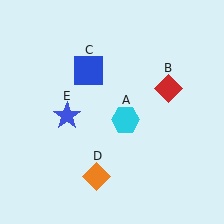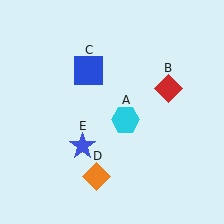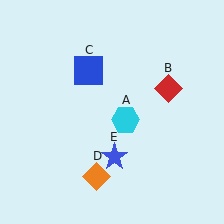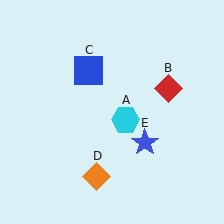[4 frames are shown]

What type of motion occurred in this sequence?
The blue star (object E) rotated counterclockwise around the center of the scene.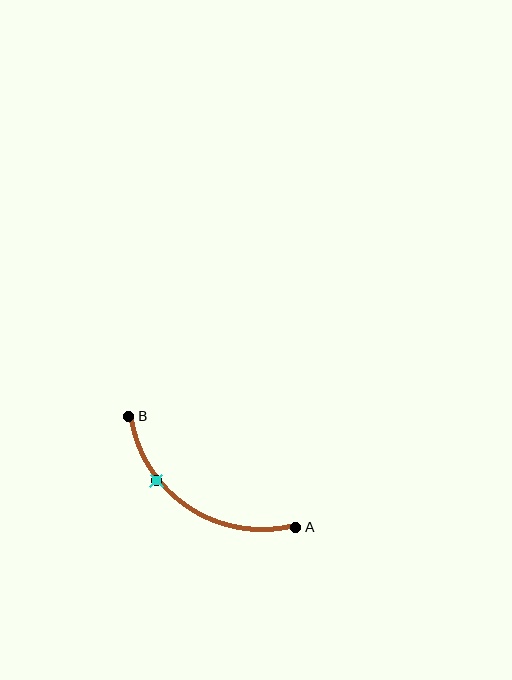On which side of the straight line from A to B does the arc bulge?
The arc bulges below the straight line connecting A and B.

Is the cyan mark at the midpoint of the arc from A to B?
No. The cyan mark lies on the arc but is closer to endpoint B. The arc midpoint would be at the point on the curve equidistant along the arc from both A and B.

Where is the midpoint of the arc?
The arc midpoint is the point on the curve farthest from the straight line joining A and B. It sits below that line.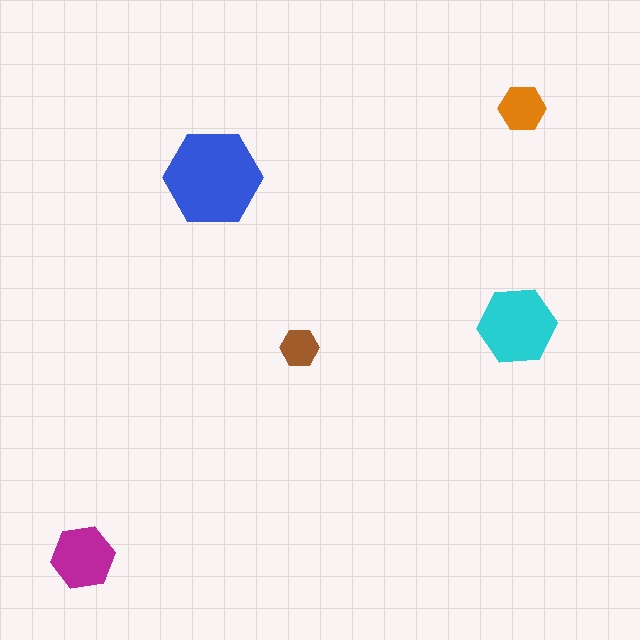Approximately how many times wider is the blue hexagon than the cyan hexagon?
About 1.5 times wider.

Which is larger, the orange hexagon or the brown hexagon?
The orange one.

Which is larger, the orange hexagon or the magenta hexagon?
The magenta one.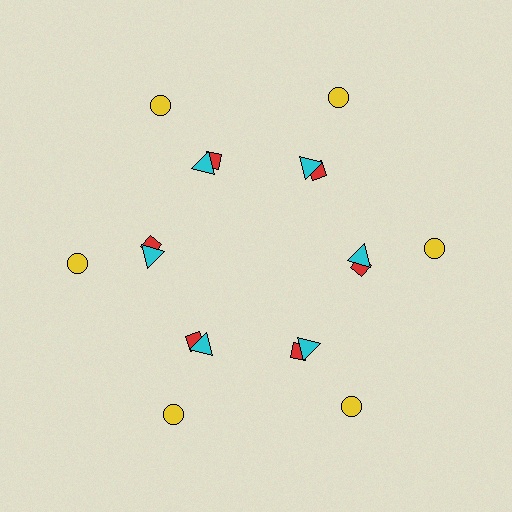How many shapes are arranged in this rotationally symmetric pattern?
There are 18 shapes, arranged in 6 groups of 3.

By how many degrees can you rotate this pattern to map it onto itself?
The pattern maps onto itself every 60 degrees of rotation.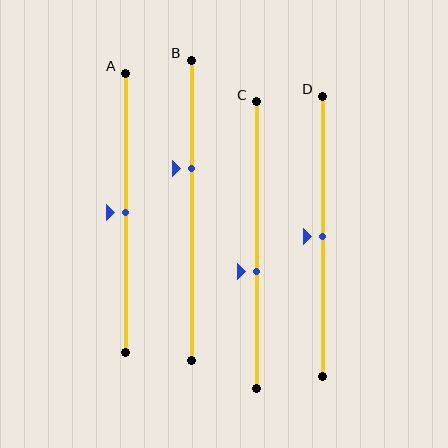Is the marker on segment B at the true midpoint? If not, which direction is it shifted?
No, the marker on segment B is shifted upward by about 14% of the segment length.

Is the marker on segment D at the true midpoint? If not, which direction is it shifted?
Yes, the marker on segment D is at the true midpoint.